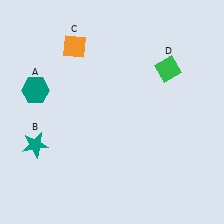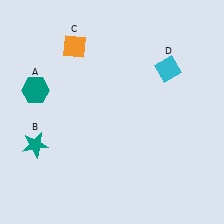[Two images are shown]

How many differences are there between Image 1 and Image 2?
There is 1 difference between the two images.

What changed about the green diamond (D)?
In Image 1, D is green. In Image 2, it changed to cyan.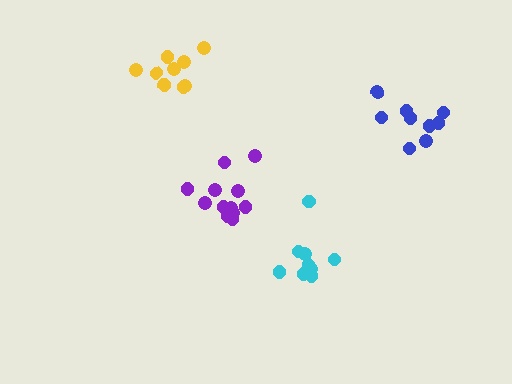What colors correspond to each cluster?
The clusters are colored: blue, purple, cyan, yellow.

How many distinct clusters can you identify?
There are 4 distinct clusters.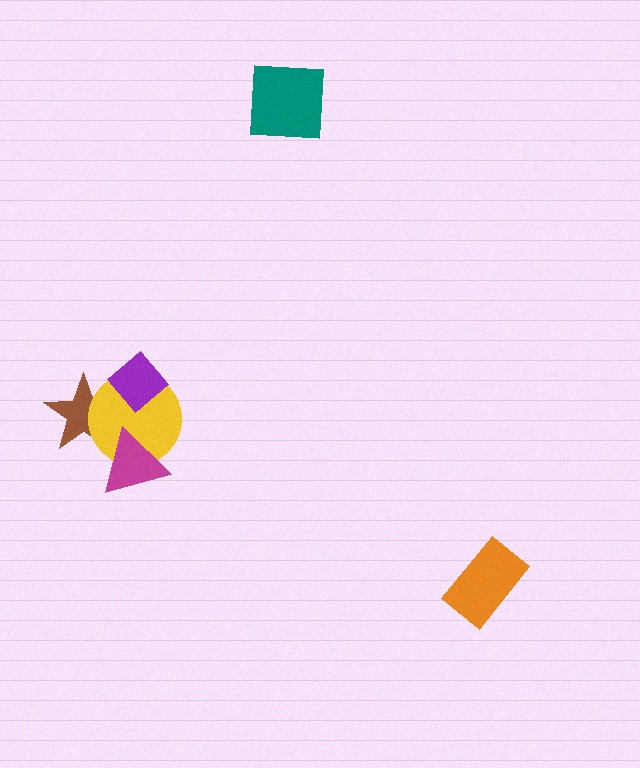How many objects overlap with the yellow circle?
3 objects overlap with the yellow circle.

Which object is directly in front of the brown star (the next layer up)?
The yellow circle is directly in front of the brown star.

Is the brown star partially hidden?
Yes, it is partially covered by another shape.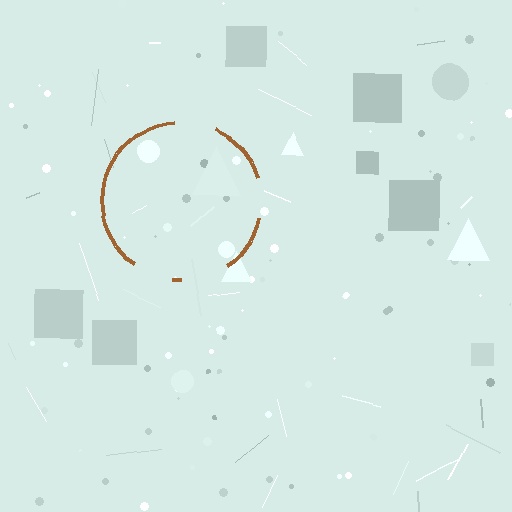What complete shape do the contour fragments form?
The contour fragments form a circle.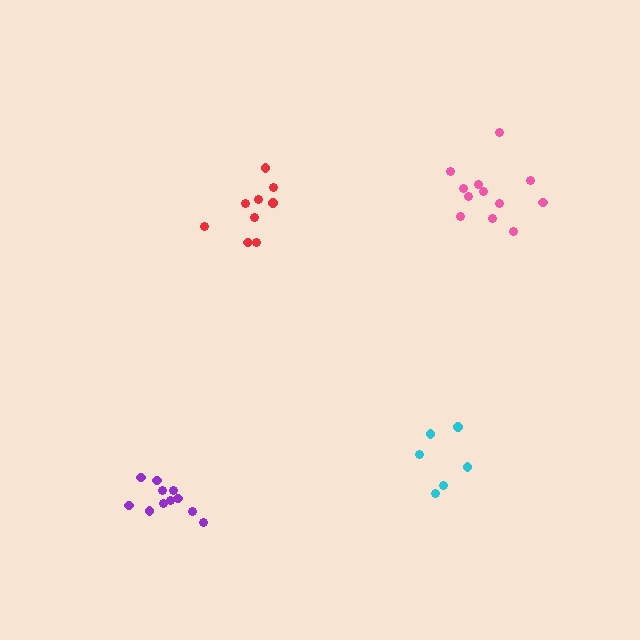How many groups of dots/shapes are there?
There are 4 groups.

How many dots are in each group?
Group 1: 6 dots, Group 2: 9 dots, Group 3: 11 dots, Group 4: 12 dots (38 total).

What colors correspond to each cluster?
The clusters are colored: cyan, red, purple, pink.